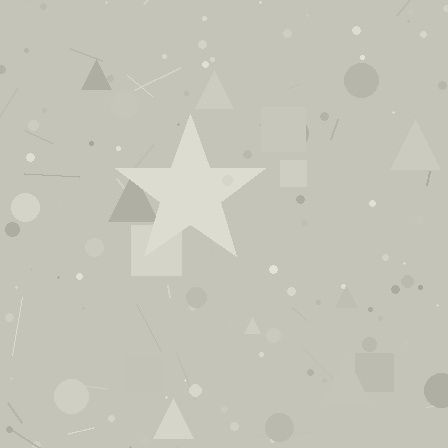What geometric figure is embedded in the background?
A star is embedded in the background.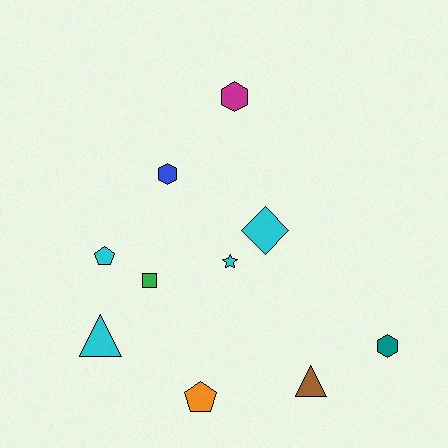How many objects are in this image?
There are 10 objects.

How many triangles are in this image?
There are 2 triangles.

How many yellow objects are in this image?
There are no yellow objects.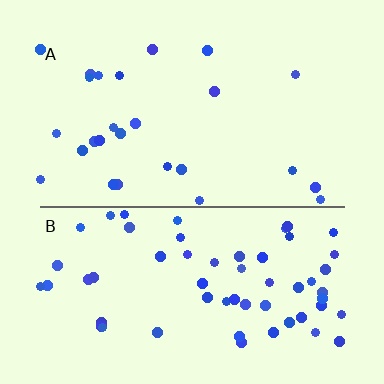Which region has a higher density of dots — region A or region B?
B (the bottom).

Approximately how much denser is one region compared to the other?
Approximately 2.3× — region B over region A.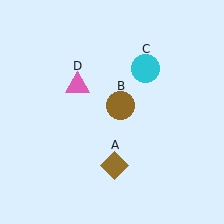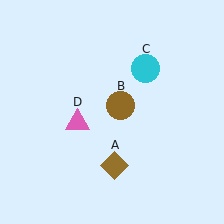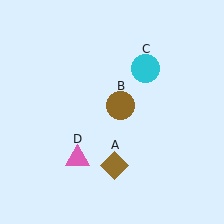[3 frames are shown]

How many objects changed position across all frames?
1 object changed position: pink triangle (object D).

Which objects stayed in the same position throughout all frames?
Brown diamond (object A) and brown circle (object B) and cyan circle (object C) remained stationary.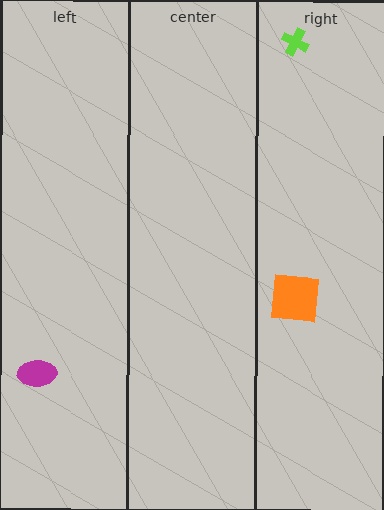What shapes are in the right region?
The lime cross, the orange square.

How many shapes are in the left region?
1.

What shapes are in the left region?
The magenta ellipse.